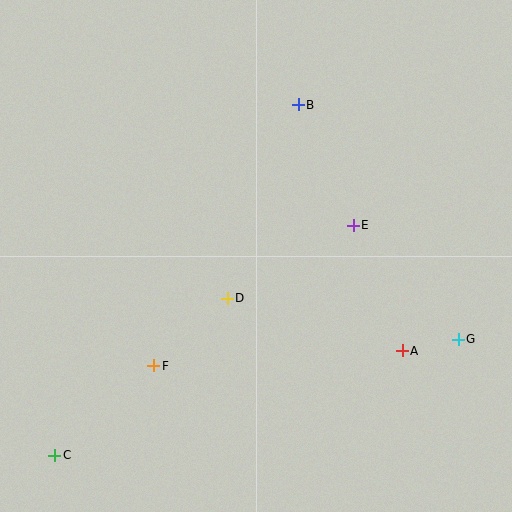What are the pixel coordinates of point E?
Point E is at (353, 225).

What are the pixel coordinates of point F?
Point F is at (154, 366).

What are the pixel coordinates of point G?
Point G is at (458, 339).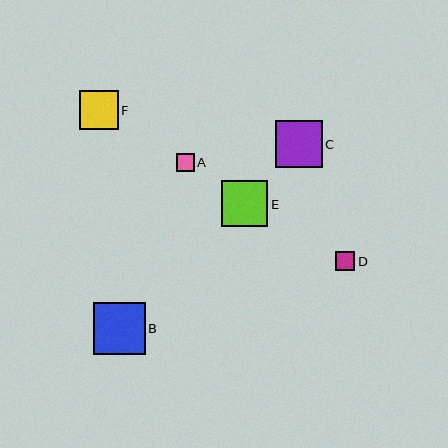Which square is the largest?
Square B is the largest with a size of approximately 52 pixels.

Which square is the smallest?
Square A is the smallest with a size of approximately 18 pixels.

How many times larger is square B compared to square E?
Square B is approximately 1.1 times the size of square E.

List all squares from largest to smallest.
From largest to smallest: B, C, E, F, D, A.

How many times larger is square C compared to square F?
Square C is approximately 1.2 times the size of square F.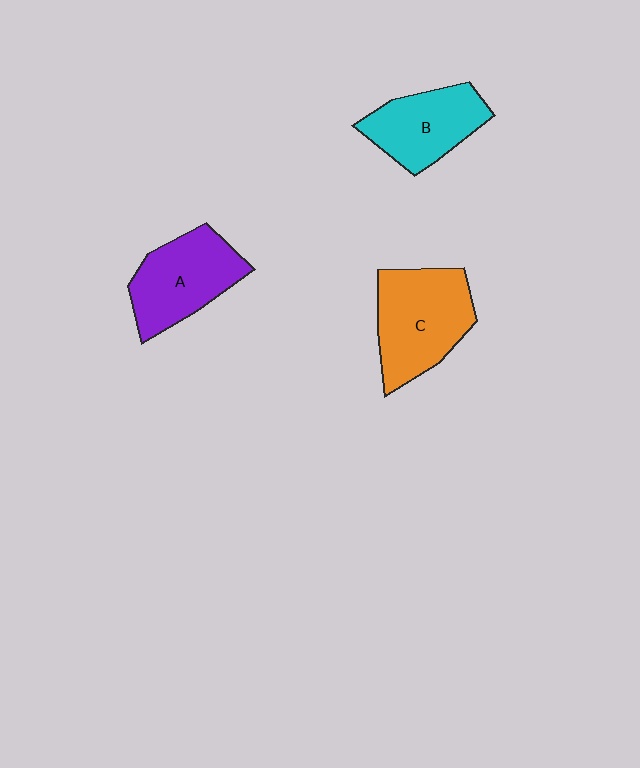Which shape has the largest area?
Shape C (orange).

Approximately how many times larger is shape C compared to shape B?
Approximately 1.3 times.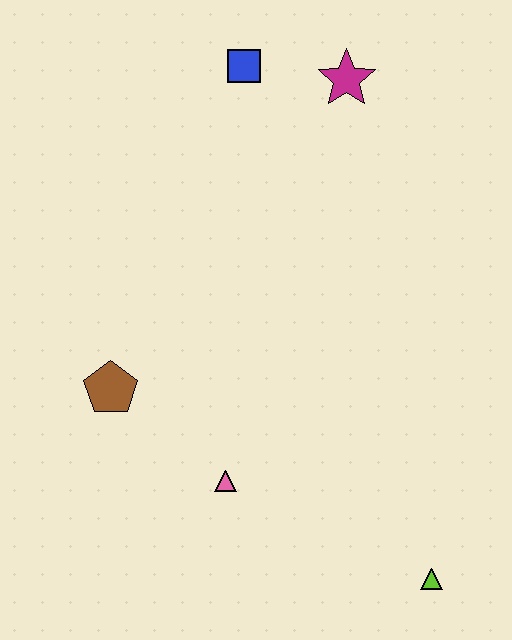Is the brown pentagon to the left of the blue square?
Yes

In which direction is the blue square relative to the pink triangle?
The blue square is above the pink triangle.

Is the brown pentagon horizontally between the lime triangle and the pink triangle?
No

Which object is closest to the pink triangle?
The brown pentagon is closest to the pink triangle.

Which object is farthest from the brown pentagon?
The magenta star is farthest from the brown pentagon.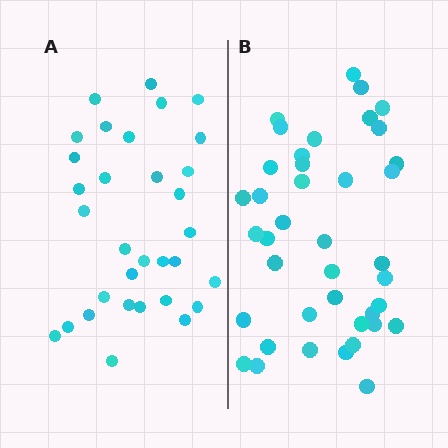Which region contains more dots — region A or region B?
Region B (the right region) has more dots.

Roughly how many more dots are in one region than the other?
Region B has roughly 8 or so more dots than region A.